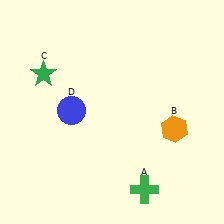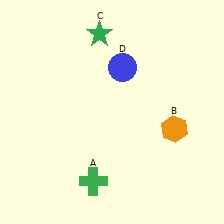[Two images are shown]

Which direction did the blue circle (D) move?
The blue circle (D) moved right.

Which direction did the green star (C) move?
The green star (C) moved right.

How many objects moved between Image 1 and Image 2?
3 objects moved between the two images.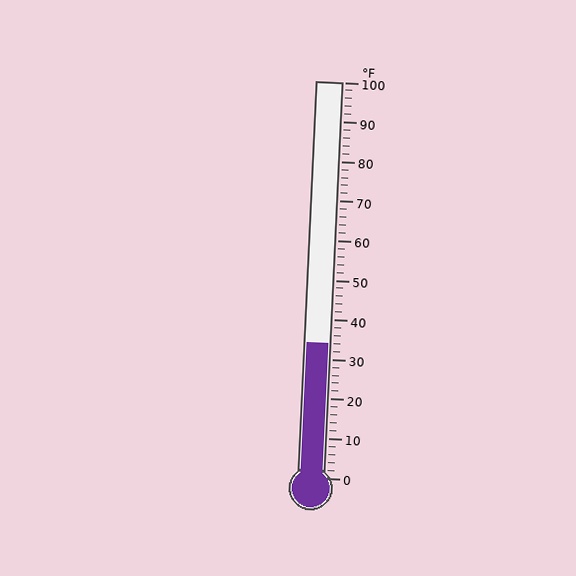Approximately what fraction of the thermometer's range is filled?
The thermometer is filled to approximately 35% of its range.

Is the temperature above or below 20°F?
The temperature is above 20°F.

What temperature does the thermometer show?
The thermometer shows approximately 34°F.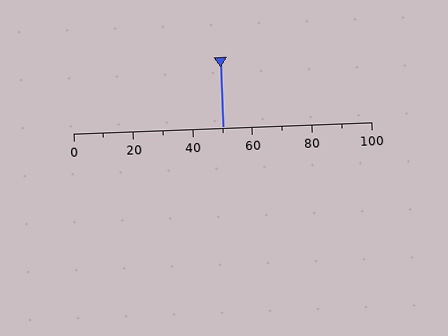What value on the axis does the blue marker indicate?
The marker indicates approximately 50.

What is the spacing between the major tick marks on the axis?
The major ticks are spaced 20 apart.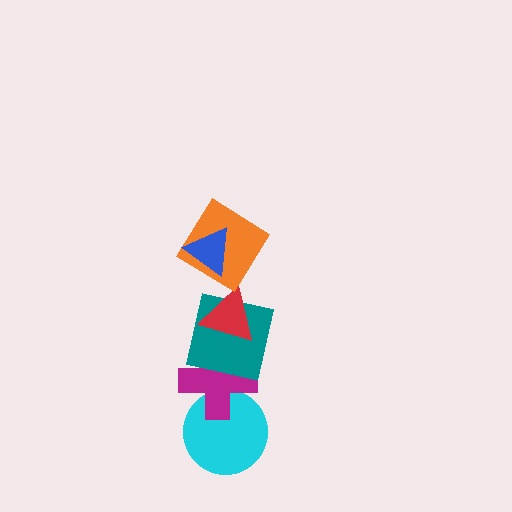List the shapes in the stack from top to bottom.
From top to bottom: the blue triangle, the orange diamond, the red triangle, the teal square, the magenta cross, the cyan circle.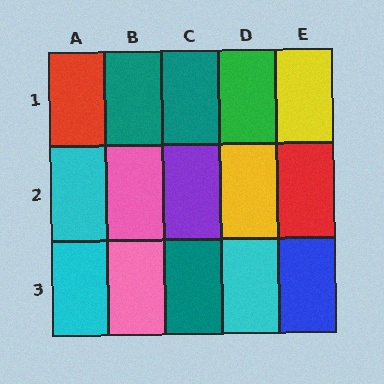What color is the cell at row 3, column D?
Cyan.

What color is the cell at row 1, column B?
Teal.